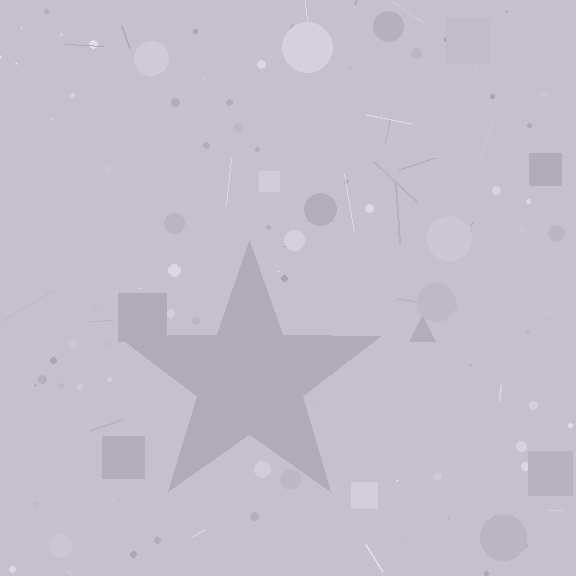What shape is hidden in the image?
A star is hidden in the image.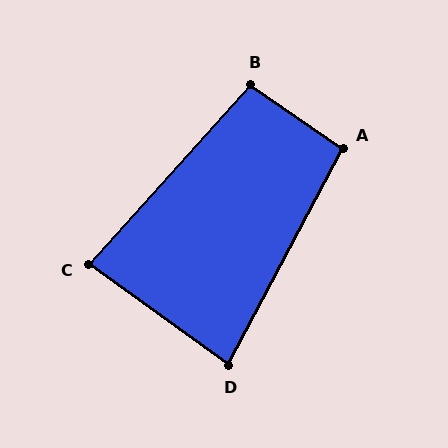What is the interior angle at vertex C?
Approximately 84 degrees (acute).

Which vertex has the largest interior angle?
B, at approximately 98 degrees.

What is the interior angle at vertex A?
Approximately 96 degrees (obtuse).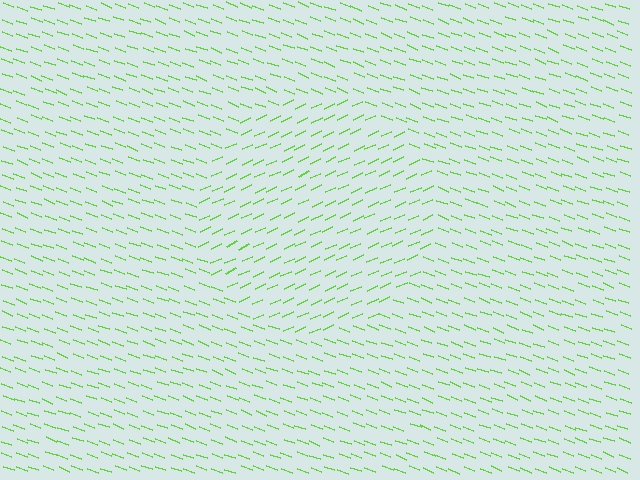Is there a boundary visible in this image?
Yes, there is a texture boundary formed by a change in line orientation.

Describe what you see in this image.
The image is filled with small lime line segments. A circle region in the image has lines oriented differently from the surrounding lines, creating a visible texture boundary.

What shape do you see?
I see a circle.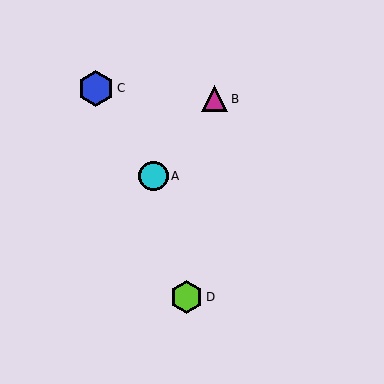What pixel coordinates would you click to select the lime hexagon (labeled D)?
Click at (187, 297) to select the lime hexagon D.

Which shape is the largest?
The blue hexagon (labeled C) is the largest.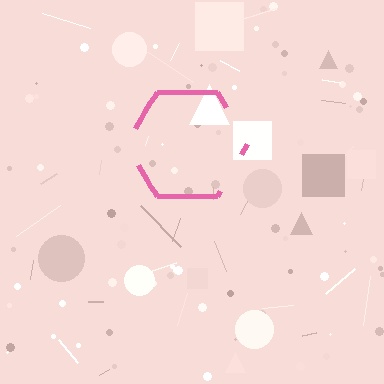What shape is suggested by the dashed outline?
The dashed outline suggests a hexagon.